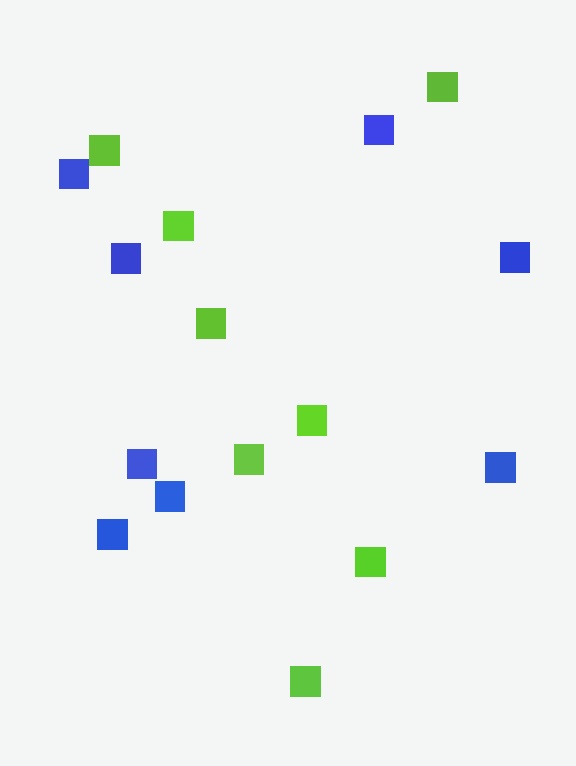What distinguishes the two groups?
There are 2 groups: one group of lime squares (8) and one group of blue squares (8).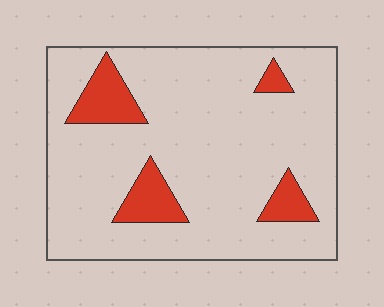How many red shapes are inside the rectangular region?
4.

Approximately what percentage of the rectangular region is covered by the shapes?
Approximately 15%.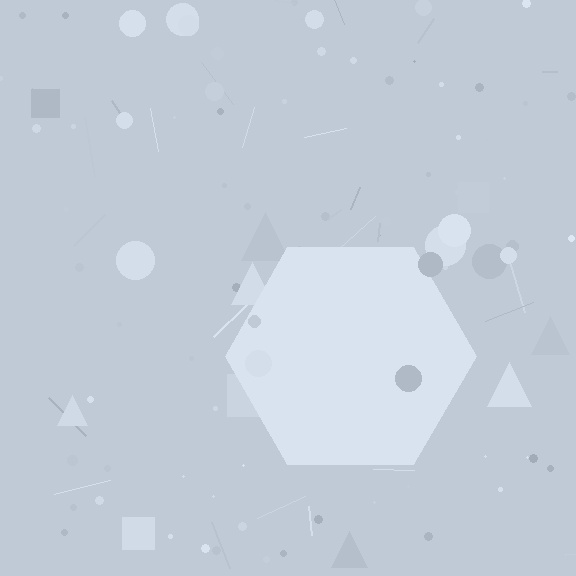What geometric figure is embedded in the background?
A hexagon is embedded in the background.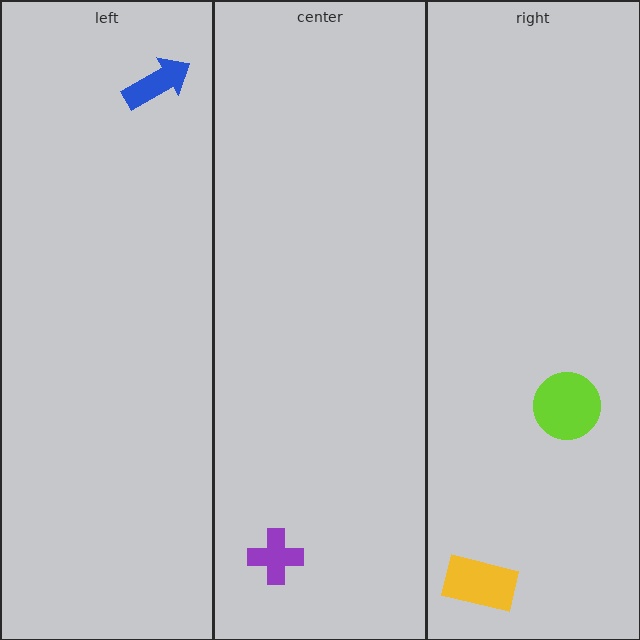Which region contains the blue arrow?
The left region.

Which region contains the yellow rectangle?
The right region.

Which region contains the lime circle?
The right region.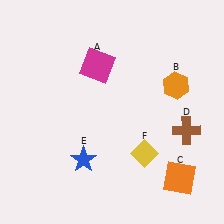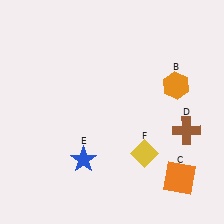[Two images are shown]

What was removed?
The magenta square (A) was removed in Image 2.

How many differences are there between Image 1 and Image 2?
There is 1 difference between the two images.